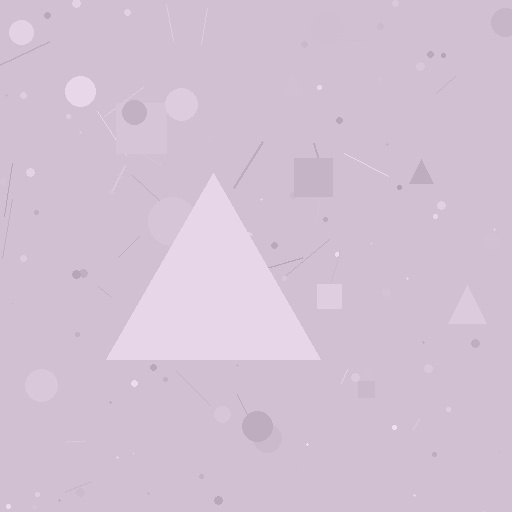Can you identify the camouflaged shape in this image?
The camouflaged shape is a triangle.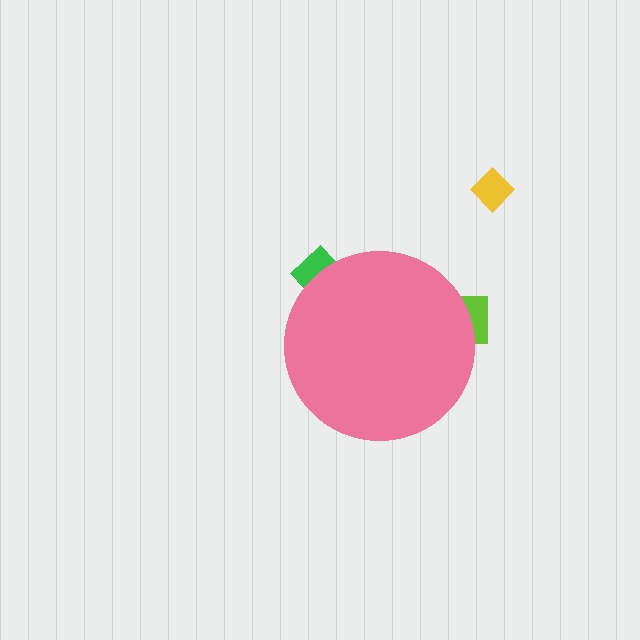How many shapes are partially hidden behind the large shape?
2 shapes are partially hidden.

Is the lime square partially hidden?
Yes, the lime square is partially hidden behind the pink circle.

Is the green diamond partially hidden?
Yes, the green diamond is partially hidden behind the pink circle.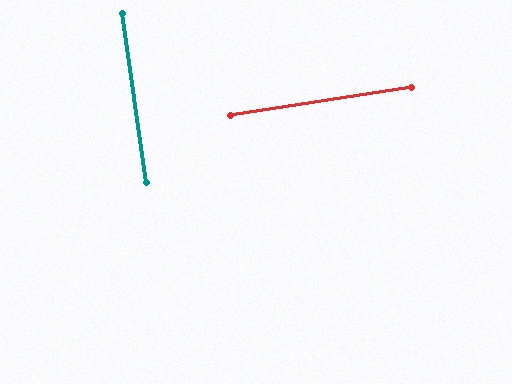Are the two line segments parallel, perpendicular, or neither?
Perpendicular — they meet at approximately 90°.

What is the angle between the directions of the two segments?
Approximately 90 degrees.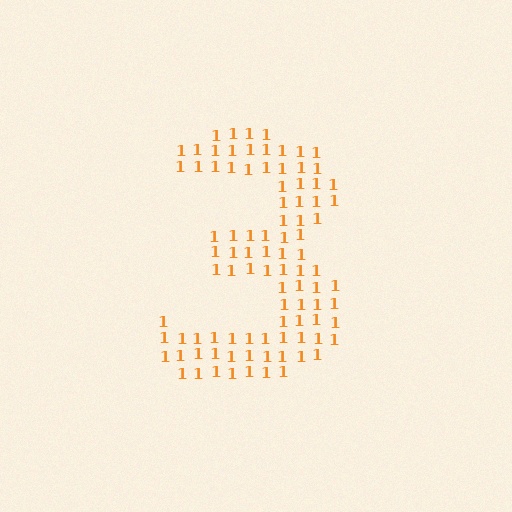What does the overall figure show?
The overall figure shows the digit 3.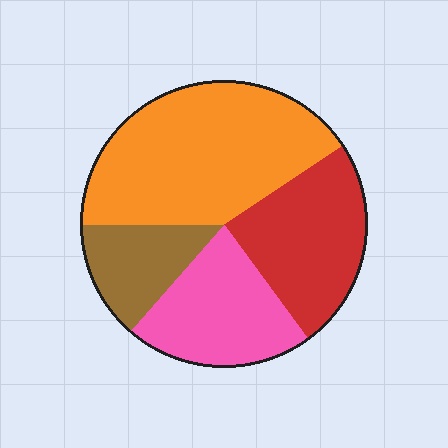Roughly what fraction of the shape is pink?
Pink covers around 20% of the shape.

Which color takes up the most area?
Orange, at roughly 40%.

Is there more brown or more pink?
Pink.